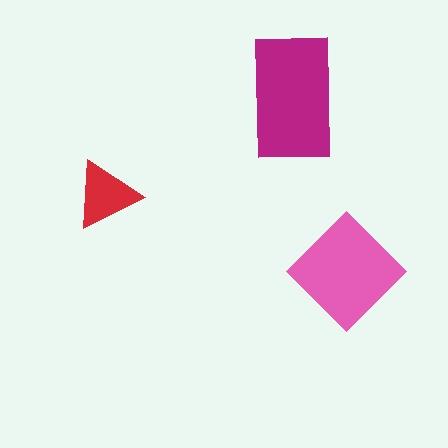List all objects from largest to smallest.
The magenta rectangle, the pink diamond, the red triangle.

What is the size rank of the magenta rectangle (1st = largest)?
1st.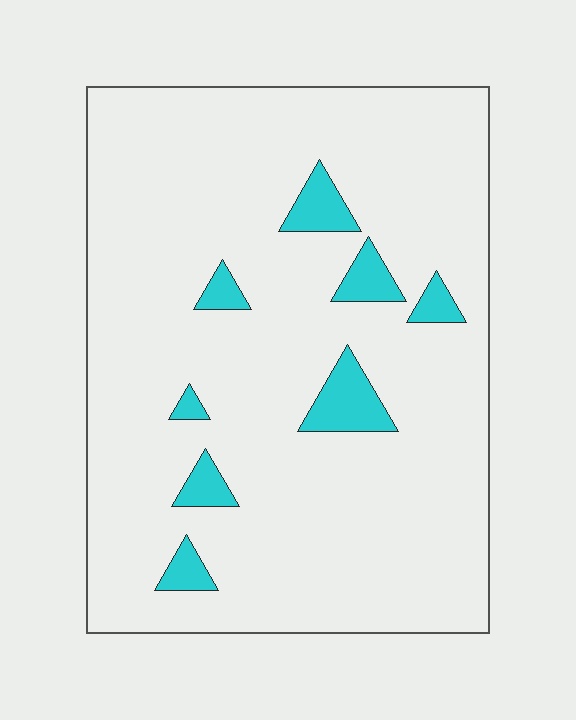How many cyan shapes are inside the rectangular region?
8.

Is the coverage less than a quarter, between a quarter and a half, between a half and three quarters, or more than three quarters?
Less than a quarter.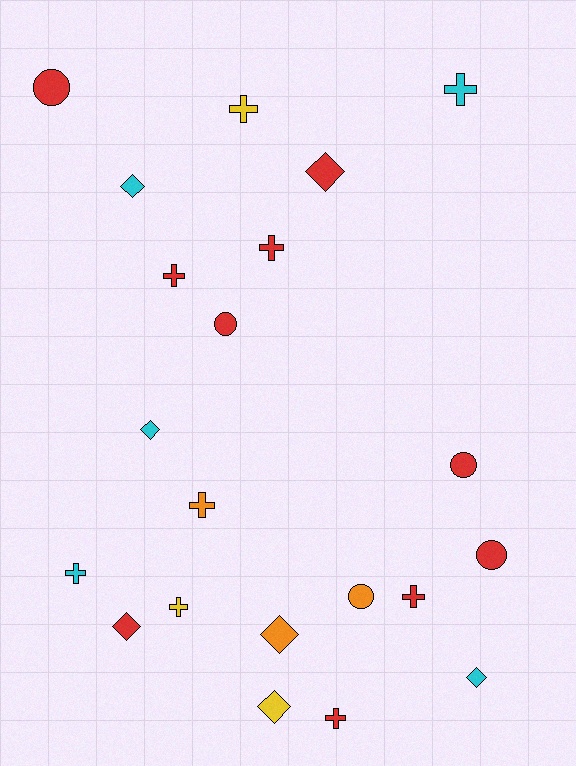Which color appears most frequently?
Red, with 10 objects.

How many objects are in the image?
There are 21 objects.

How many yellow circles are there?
There are no yellow circles.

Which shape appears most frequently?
Cross, with 9 objects.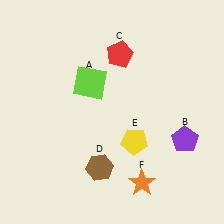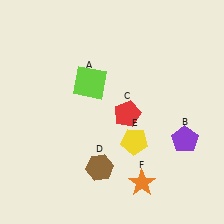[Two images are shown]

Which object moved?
The red pentagon (C) moved down.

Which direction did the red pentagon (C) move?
The red pentagon (C) moved down.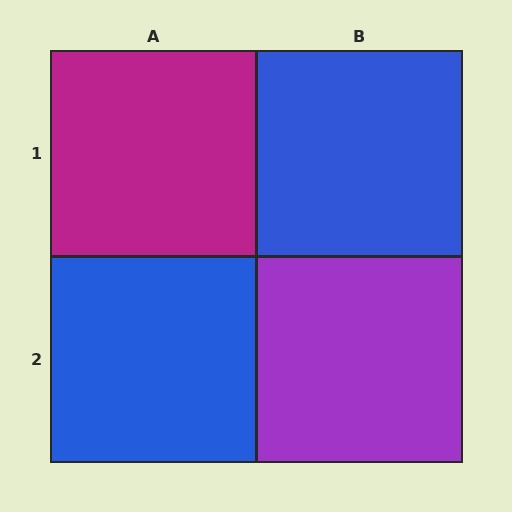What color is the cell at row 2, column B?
Purple.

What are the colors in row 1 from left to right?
Magenta, blue.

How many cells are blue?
2 cells are blue.